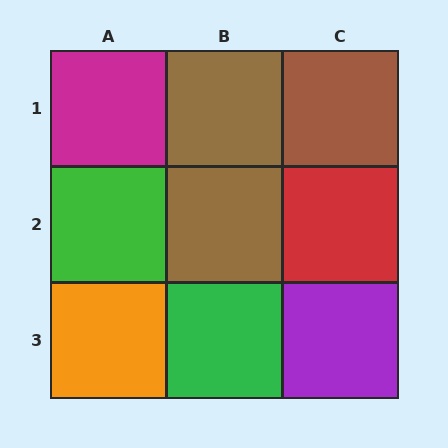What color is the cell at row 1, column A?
Magenta.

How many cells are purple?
1 cell is purple.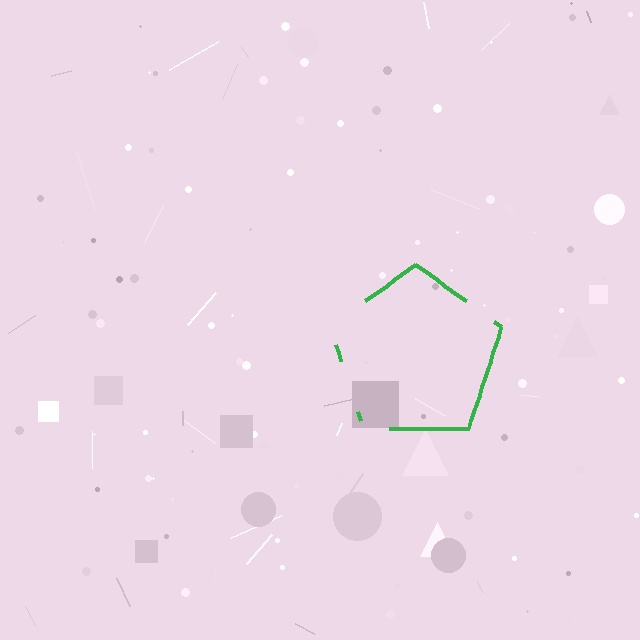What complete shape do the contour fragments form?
The contour fragments form a pentagon.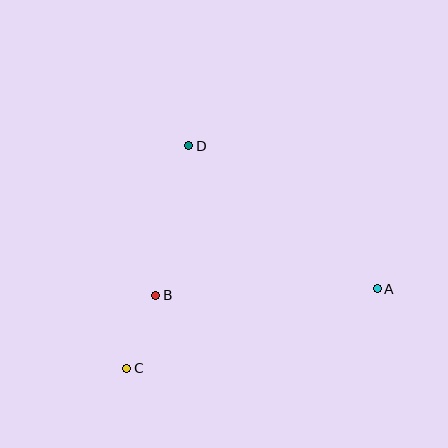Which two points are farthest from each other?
Points A and C are farthest from each other.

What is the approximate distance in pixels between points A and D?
The distance between A and D is approximately 237 pixels.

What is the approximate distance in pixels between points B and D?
The distance between B and D is approximately 153 pixels.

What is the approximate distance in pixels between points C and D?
The distance between C and D is approximately 231 pixels.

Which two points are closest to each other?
Points B and C are closest to each other.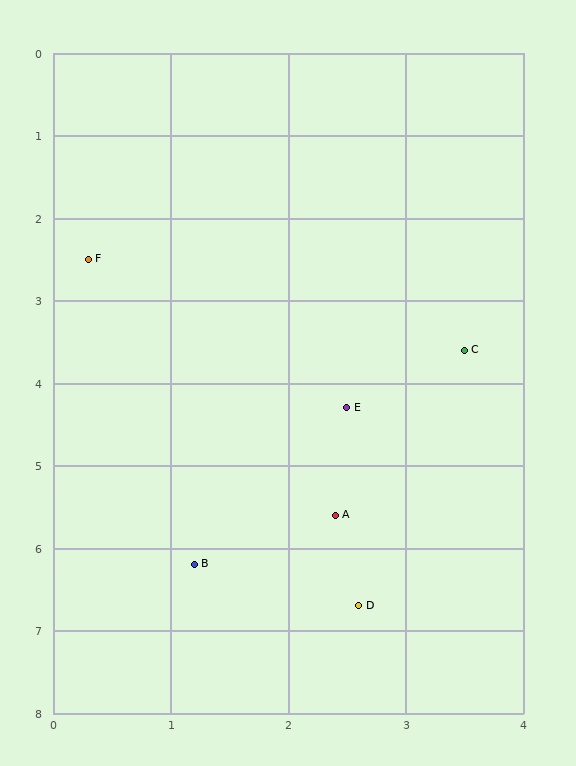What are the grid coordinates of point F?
Point F is at approximately (0.3, 2.5).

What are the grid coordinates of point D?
Point D is at approximately (2.6, 6.7).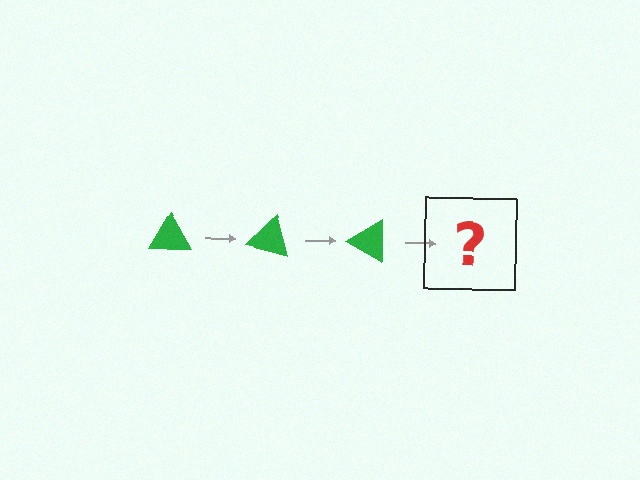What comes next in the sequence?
The next element should be a green triangle rotated 45 degrees.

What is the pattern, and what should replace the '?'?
The pattern is that the triangle rotates 15 degrees each step. The '?' should be a green triangle rotated 45 degrees.